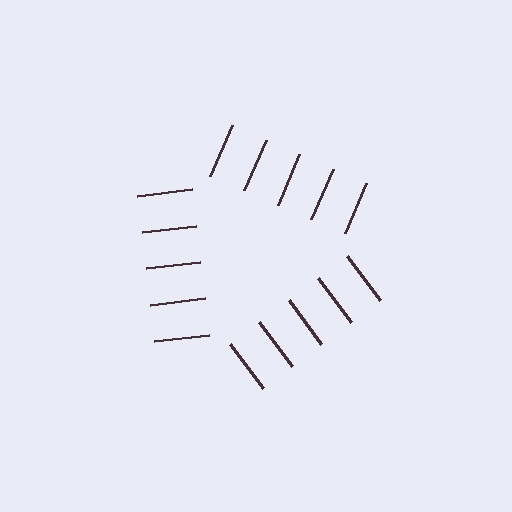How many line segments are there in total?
15 — 5 along each of the 3 edges.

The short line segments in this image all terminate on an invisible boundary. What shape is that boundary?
An illusory triangle — the line segments terminate on its edges but no continuous stroke is drawn.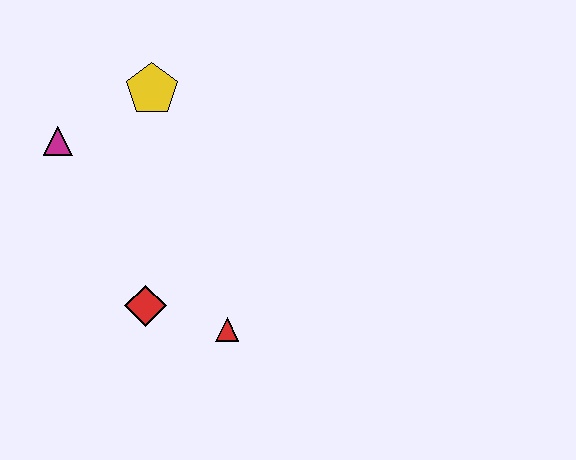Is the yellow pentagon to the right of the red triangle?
No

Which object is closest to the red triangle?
The red diamond is closest to the red triangle.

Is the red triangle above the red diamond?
No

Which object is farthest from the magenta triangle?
The red triangle is farthest from the magenta triangle.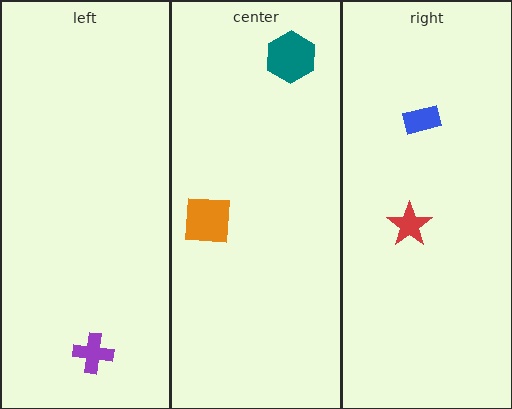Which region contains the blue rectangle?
The right region.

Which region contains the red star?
The right region.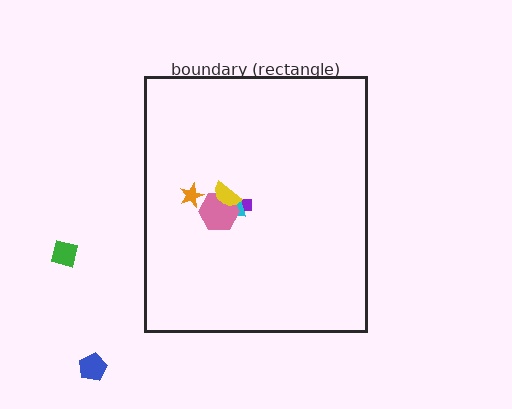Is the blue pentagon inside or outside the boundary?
Outside.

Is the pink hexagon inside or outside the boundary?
Inside.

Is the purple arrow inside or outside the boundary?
Inside.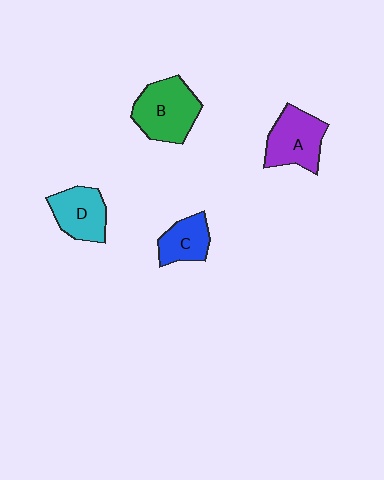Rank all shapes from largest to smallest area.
From largest to smallest: B (green), A (purple), D (cyan), C (blue).